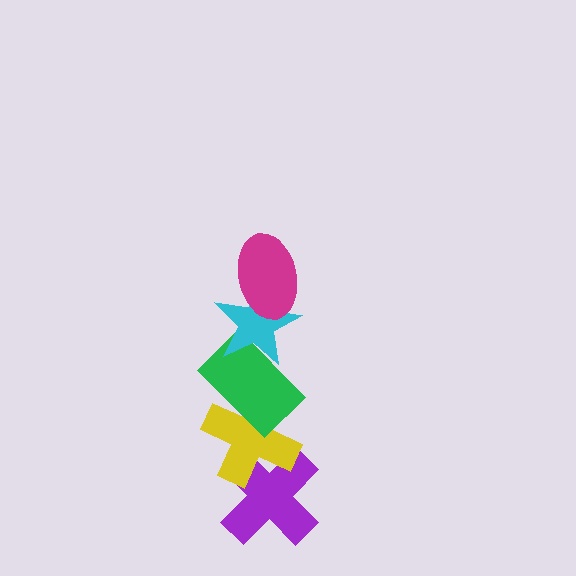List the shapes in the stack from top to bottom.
From top to bottom: the magenta ellipse, the cyan star, the green rectangle, the yellow cross, the purple cross.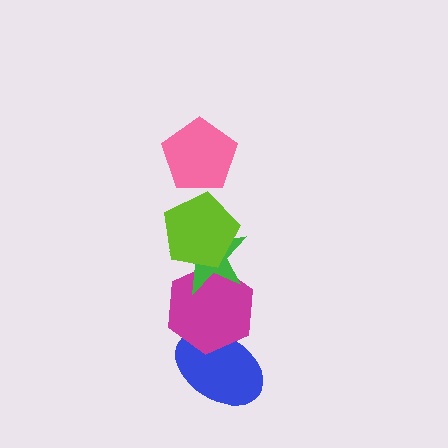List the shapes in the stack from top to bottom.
From top to bottom: the pink pentagon, the lime pentagon, the green star, the magenta hexagon, the blue ellipse.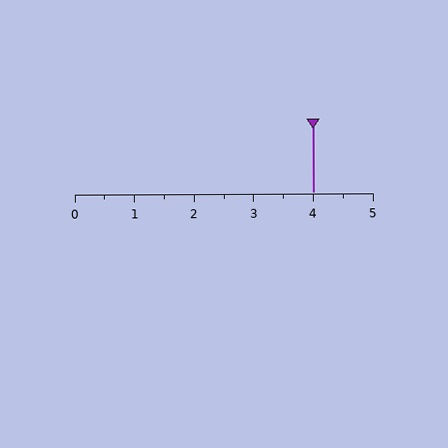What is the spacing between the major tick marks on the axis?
The major ticks are spaced 1 apart.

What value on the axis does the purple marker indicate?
The marker indicates approximately 4.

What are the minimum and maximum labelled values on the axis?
The axis runs from 0 to 5.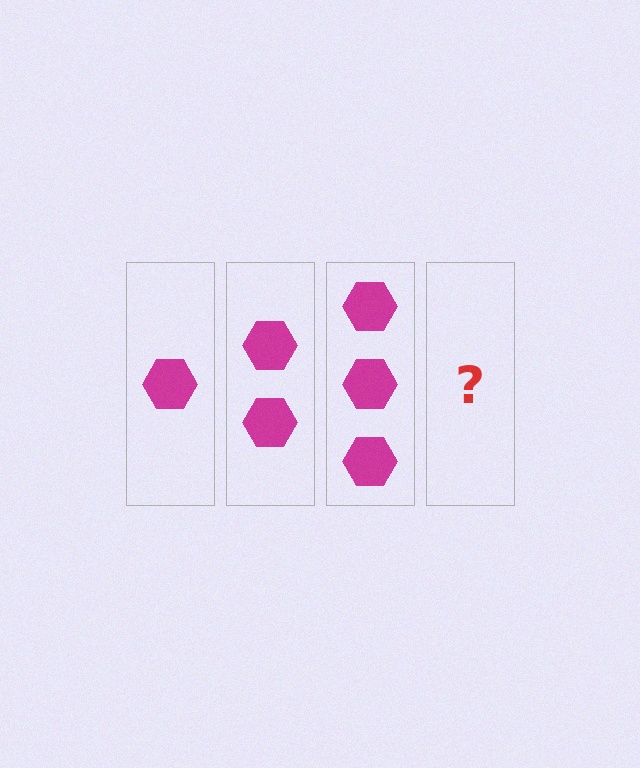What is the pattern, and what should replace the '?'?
The pattern is that each step adds one more hexagon. The '?' should be 4 hexagons.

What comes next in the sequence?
The next element should be 4 hexagons.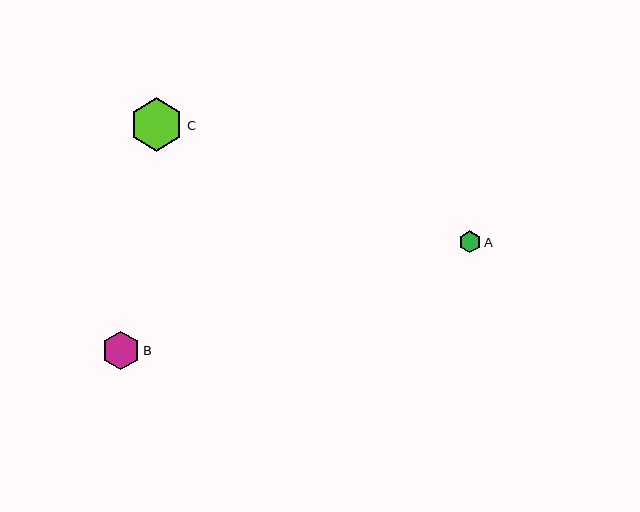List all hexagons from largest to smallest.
From largest to smallest: C, B, A.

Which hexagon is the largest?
Hexagon C is the largest with a size of approximately 54 pixels.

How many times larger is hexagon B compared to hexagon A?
Hexagon B is approximately 1.7 times the size of hexagon A.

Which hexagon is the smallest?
Hexagon A is the smallest with a size of approximately 22 pixels.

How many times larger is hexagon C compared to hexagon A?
Hexagon C is approximately 2.4 times the size of hexagon A.